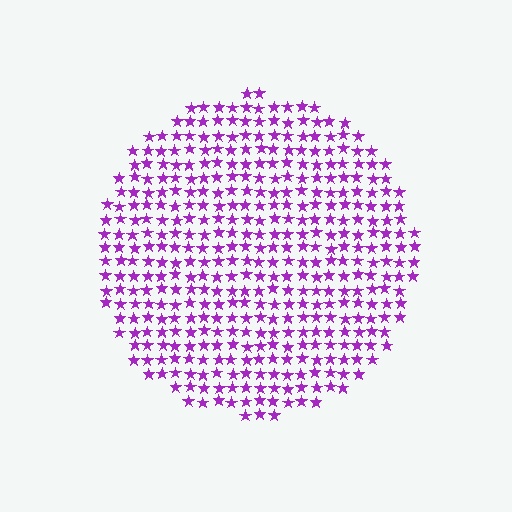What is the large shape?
The large shape is a circle.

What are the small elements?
The small elements are stars.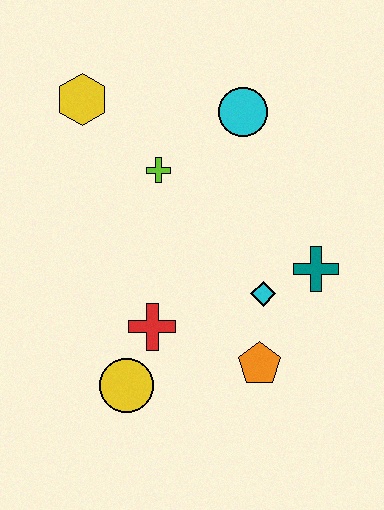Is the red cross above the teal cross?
No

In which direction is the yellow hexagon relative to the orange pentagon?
The yellow hexagon is above the orange pentagon.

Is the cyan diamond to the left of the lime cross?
No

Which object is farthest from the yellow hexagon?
The orange pentagon is farthest from the yellow hexagon.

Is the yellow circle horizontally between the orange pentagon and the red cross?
No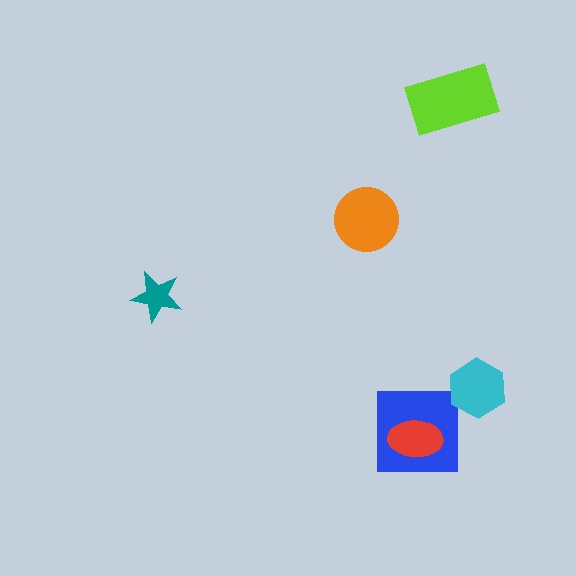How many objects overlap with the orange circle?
0 objects overlap with the orange circle.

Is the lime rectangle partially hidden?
No, no other shape covers it.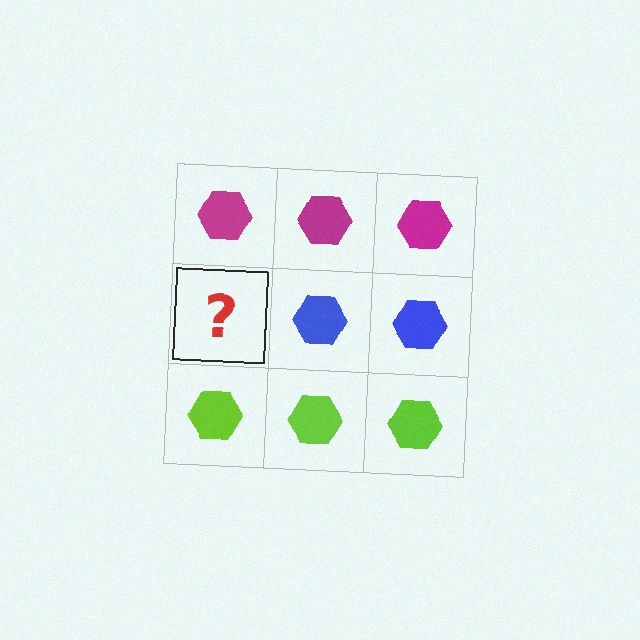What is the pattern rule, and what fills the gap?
The rule is that each row has a consistent color. The gap should be filled with a blue hexagon.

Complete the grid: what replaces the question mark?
The question mark should be replaced with a blue hexagon.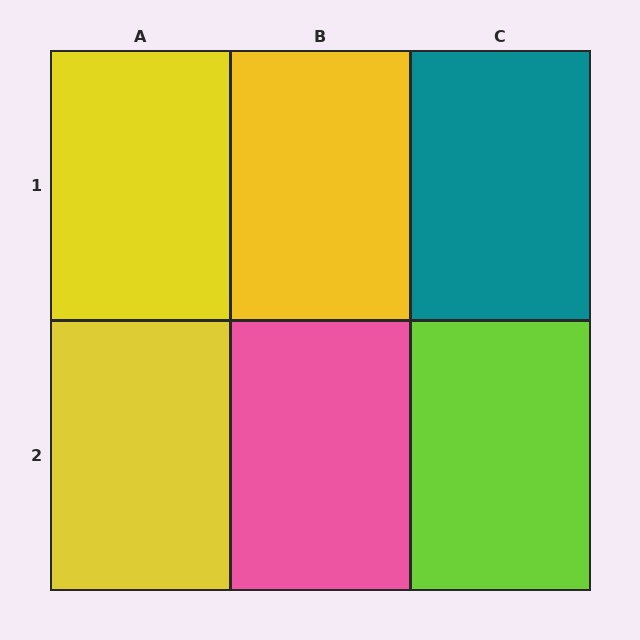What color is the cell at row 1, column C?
Teal.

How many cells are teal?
1 cell is teal.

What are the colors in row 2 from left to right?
Yellow, pink, lime.